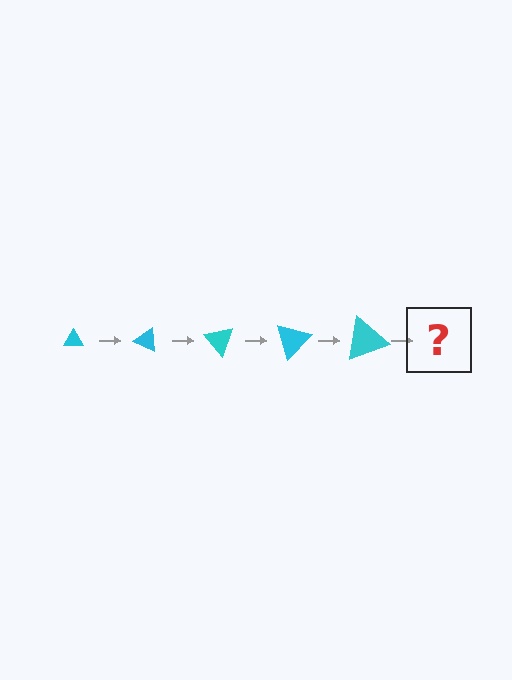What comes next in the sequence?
The next element should be a triangle, larger than the previous one and rotated 125 degrees from the start.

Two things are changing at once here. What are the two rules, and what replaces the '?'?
The two rules are that the triangle grows larger each step and it rotates 25 degrees each step. The '?' should be a triangle, larger than the previous one and rotated 125 degrees from the start.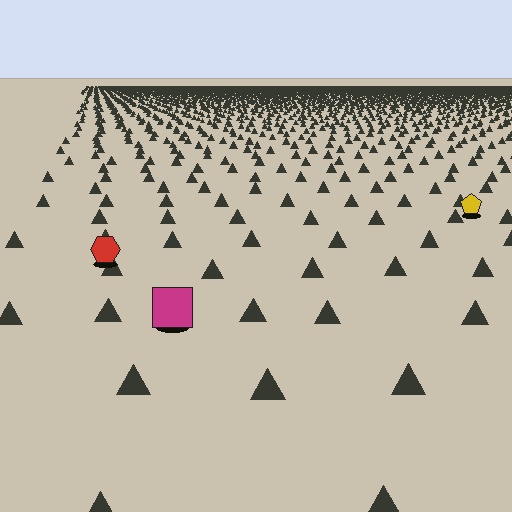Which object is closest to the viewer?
The magenta square is closest. The texture marks near it are larger and more spread out.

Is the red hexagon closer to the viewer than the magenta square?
No. The magenta square is closer — you can tell from the texture gradient: the ground texture is coarser near it.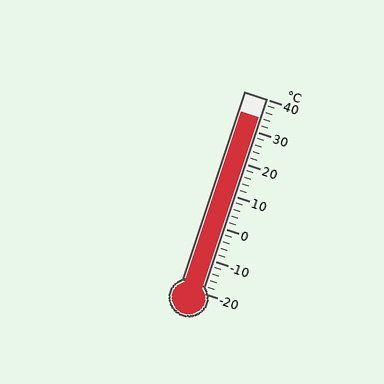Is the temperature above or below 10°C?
The temperature is above 10°C.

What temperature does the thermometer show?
The thermometer shows approximately 34°C.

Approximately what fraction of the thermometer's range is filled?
The thermometer is filled to approximately 90% of its range.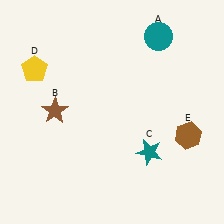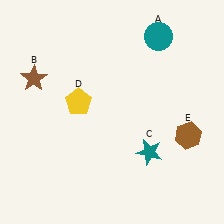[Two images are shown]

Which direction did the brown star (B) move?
The brown star (B) moved up.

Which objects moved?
The objects that moved are: the brown star (B), the yellow pentagon (D).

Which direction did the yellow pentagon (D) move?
The yellow pentagon (D) moved right.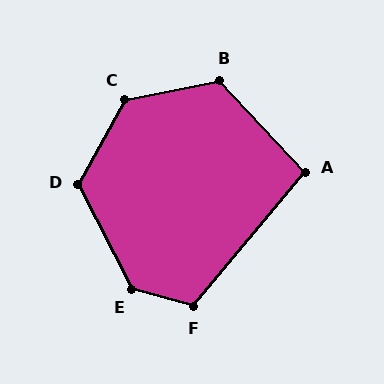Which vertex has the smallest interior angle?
A, at approximately 97 degrees.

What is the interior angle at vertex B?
Approximately 122 degrees (obtuse).